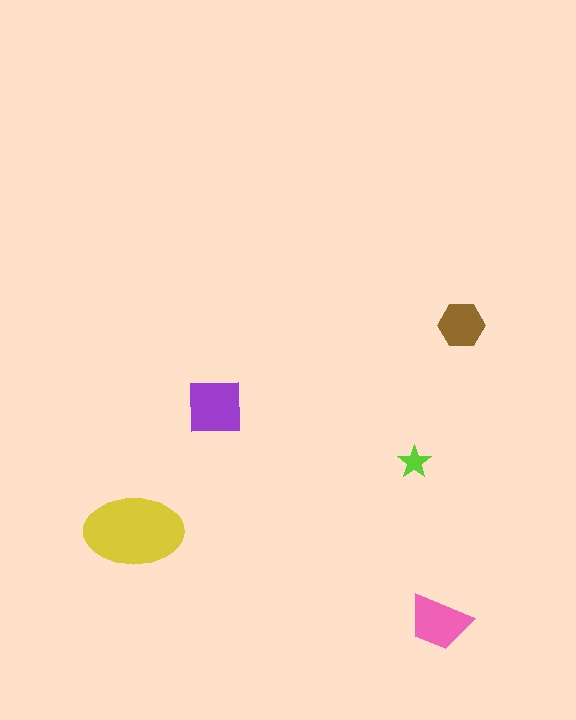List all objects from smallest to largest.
The lime star, the brown hexagon, the pink trapezoid, the purple square, the yellow ellipse.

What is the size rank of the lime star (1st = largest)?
5th.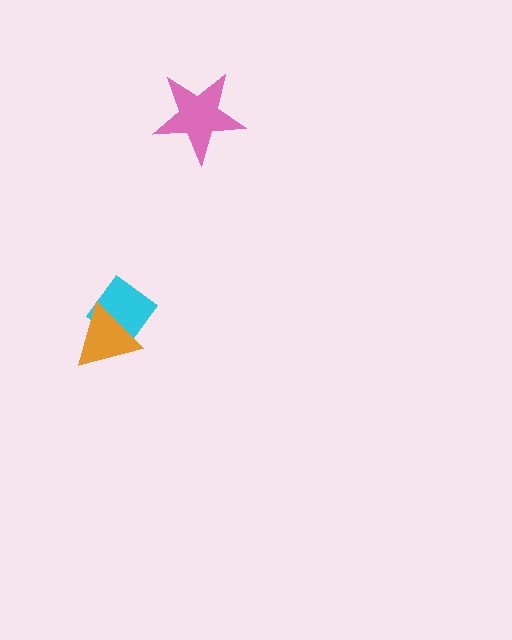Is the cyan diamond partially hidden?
Yes, it is partially covered by another shape.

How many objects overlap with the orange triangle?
1 object overlaps with the orange triangle.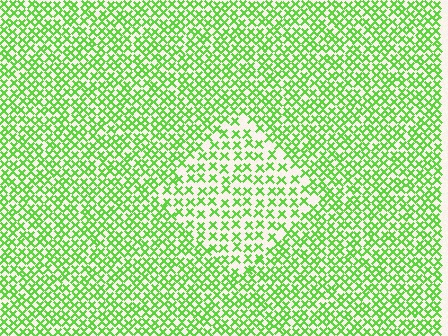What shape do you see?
I see a diamond.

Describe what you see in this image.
The image contains small lime elements arranged at two different densities. A diamond-shaped region is visible where the elements are less densely packed than the surrounding area.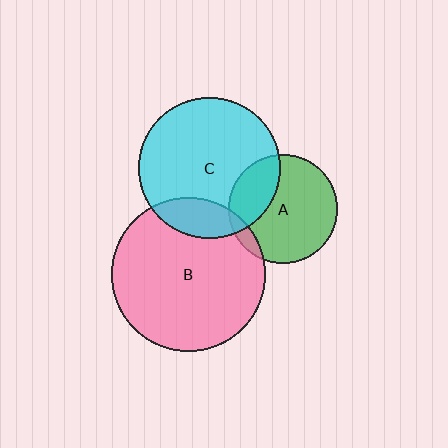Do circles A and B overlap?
Yes.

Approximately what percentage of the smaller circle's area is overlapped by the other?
Approximately 10%.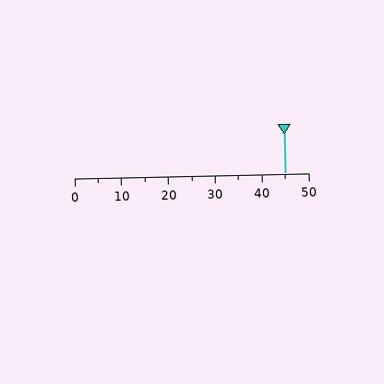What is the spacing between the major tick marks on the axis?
The major ticks are spaced 10 apart.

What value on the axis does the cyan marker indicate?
The marker indicates approximately 45.